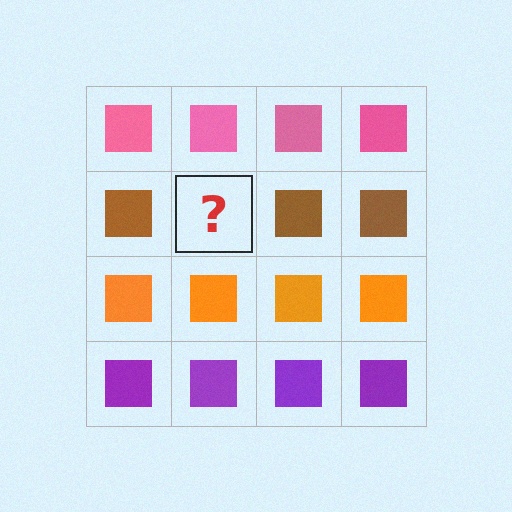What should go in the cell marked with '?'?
The missing cell should contain a brown square.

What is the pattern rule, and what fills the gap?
The rule is that each row has a consistent color. The gap should be filled with a brown square.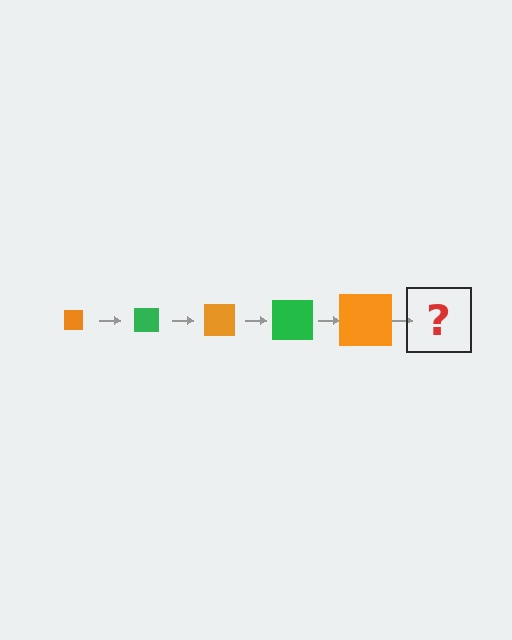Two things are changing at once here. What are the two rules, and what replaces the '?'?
The two rules are that the square grows larger each step and the color cycles through orange and green. The '?' should be a green square, larger than the previous one.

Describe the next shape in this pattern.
It should be a green square, larger than the previous one.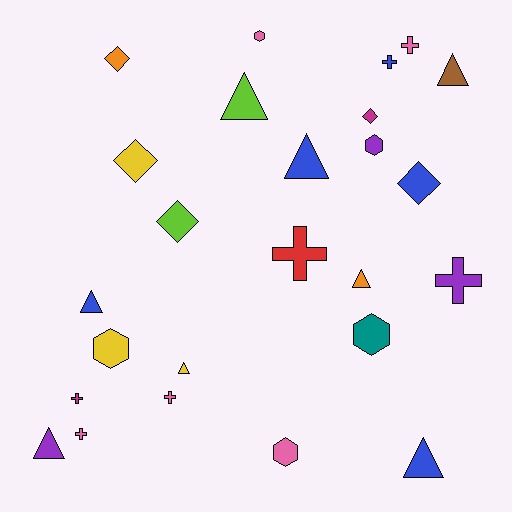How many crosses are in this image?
There are 7 crosses.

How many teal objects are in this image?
There is 1 teal object.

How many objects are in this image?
There are 25 objects.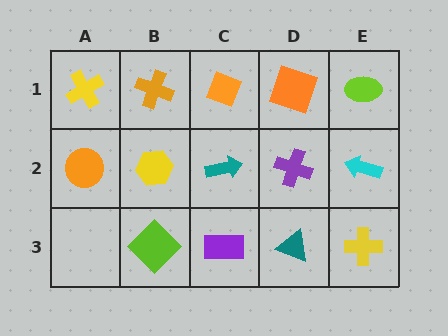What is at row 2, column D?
A purple cross.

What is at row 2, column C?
A teal arrow.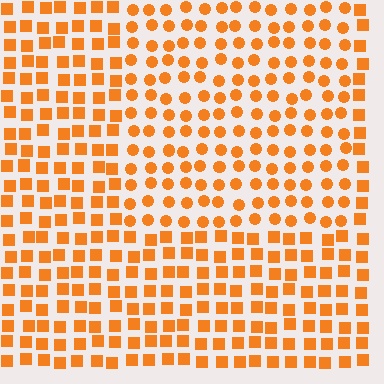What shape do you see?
I see a rectangle.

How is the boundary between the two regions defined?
The boundary is defined by a change in element shape: circles inside vs. squares outside. All elements share the same color and spacing.